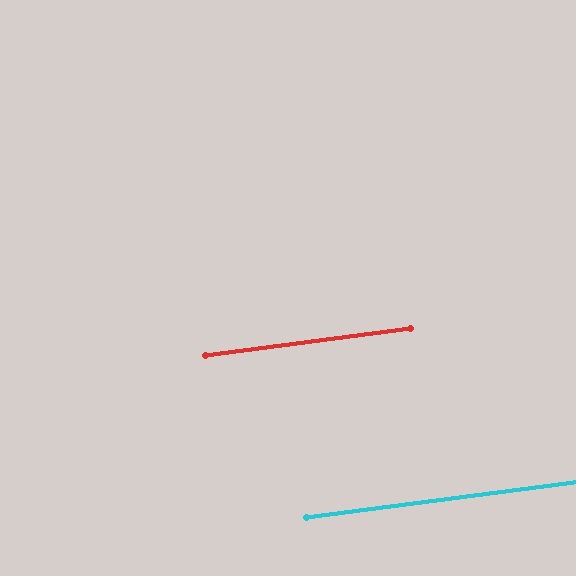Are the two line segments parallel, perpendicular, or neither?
Parallel — their directions differ by only 0.0°.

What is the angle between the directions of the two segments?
Approximately 0 degrees.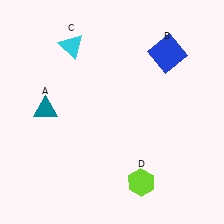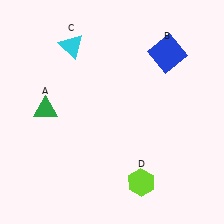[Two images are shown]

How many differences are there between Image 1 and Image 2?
There is 1 difference between the two images.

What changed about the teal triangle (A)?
In Image 1, A is teal. In Image 2, it changed to green.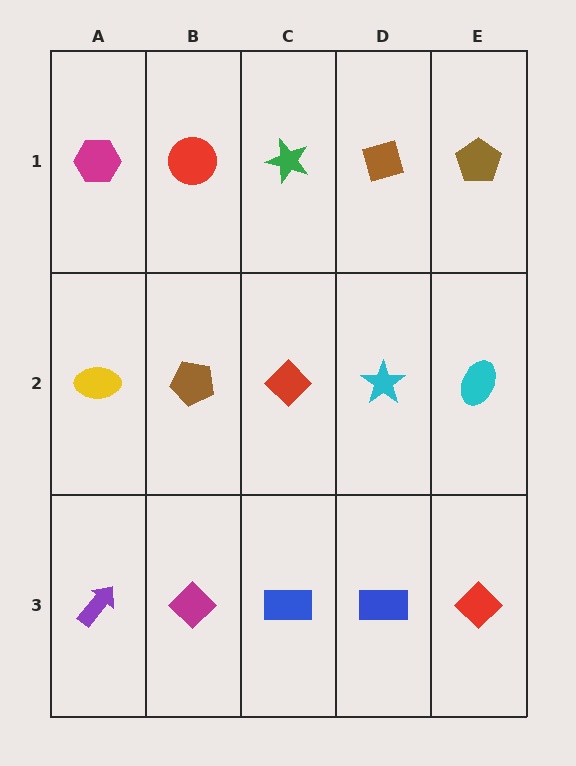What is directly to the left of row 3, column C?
A magenta diamond.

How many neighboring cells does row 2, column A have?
3.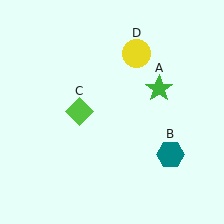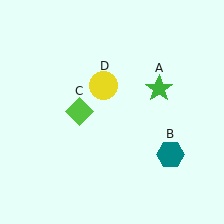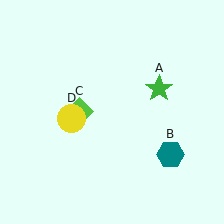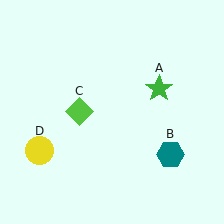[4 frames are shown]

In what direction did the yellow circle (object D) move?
The yellow circle (object D) moved down and to the left.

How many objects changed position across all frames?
1 object changed position: yellow circle (object D).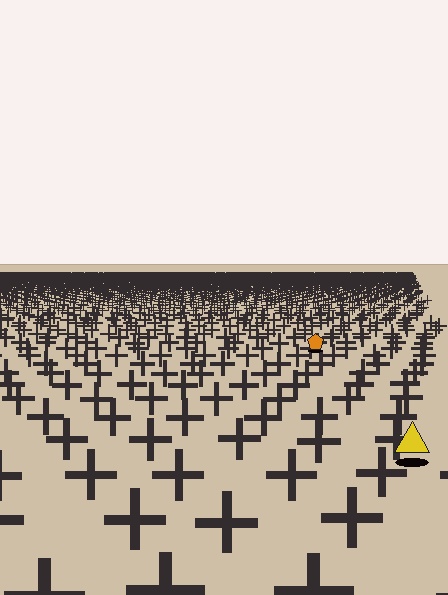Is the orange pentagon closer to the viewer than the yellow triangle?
No. The yellow triangle is closer — you can tell from the texture gradient: the ground texture is coarser near it.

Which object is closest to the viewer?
The yellow triangle is closest. The texture marks near it are larger and more spread out.